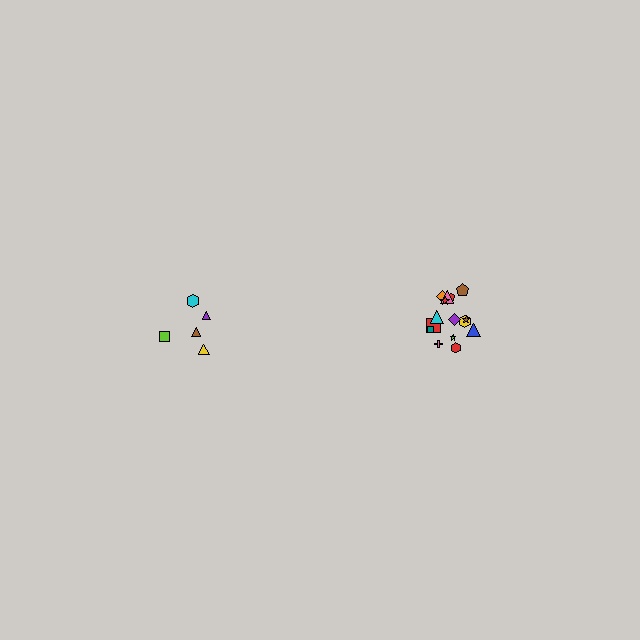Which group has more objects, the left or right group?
The right group.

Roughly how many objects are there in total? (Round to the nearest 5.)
Roughly 20 objects in total.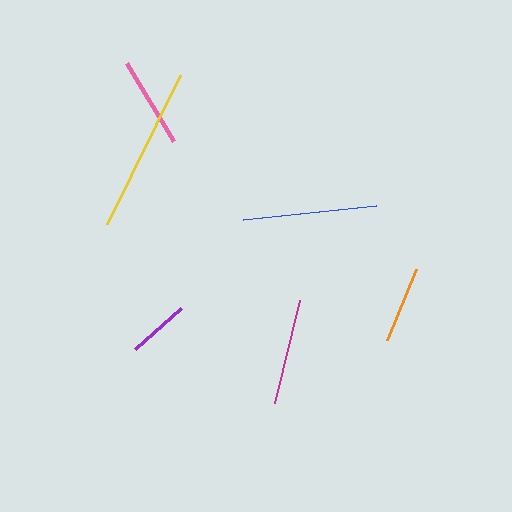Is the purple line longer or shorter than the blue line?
The blue line is longer than the purple line.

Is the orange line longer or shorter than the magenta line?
The magenta line is longer than the orange line.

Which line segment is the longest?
The yellow line is the longest at approximately 166 pixels.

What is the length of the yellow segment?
The yellow segment is approximately 166 pixels long.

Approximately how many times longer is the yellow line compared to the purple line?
The yellow line is approximately 2.7 times the length of the purple line.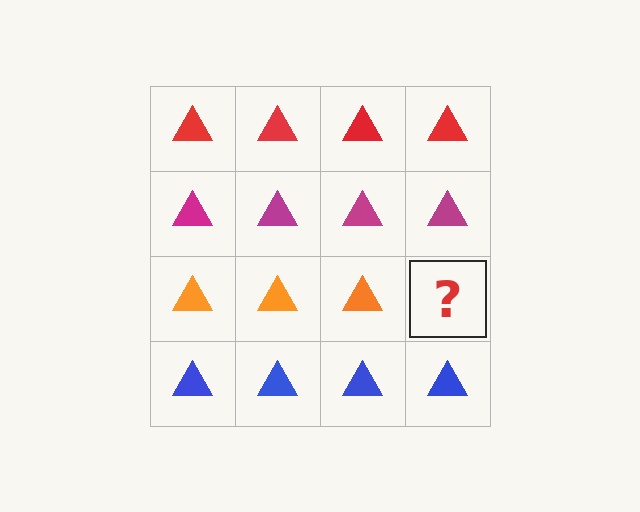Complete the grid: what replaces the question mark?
The question mark should be replaced with an orange triangle.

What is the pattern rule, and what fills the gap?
The rule is that each row has a consistent color. The gap should be filled with an orange triangle.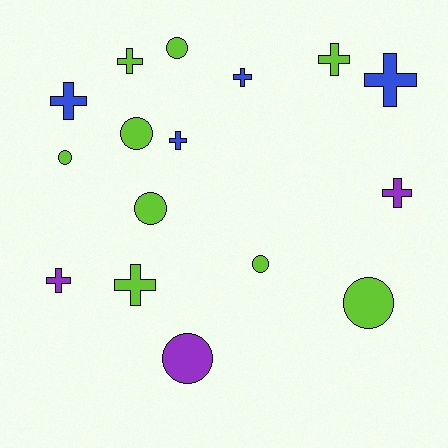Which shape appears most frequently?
Cross, with 9 objects.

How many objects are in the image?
There are 16 objects.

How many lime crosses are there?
There are 3 lime crosses.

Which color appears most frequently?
Lime, with 9 objects.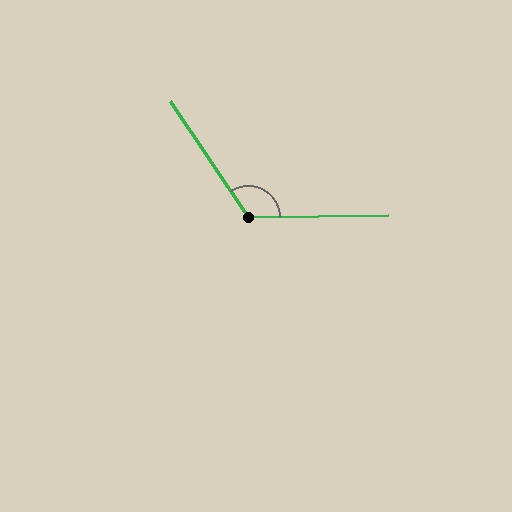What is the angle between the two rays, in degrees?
Approximately 123 degrees.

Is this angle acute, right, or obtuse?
It is obtuse.